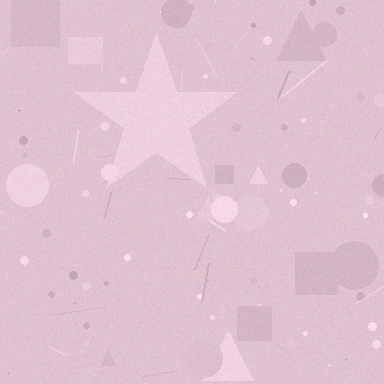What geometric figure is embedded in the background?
A star is embedded in the background.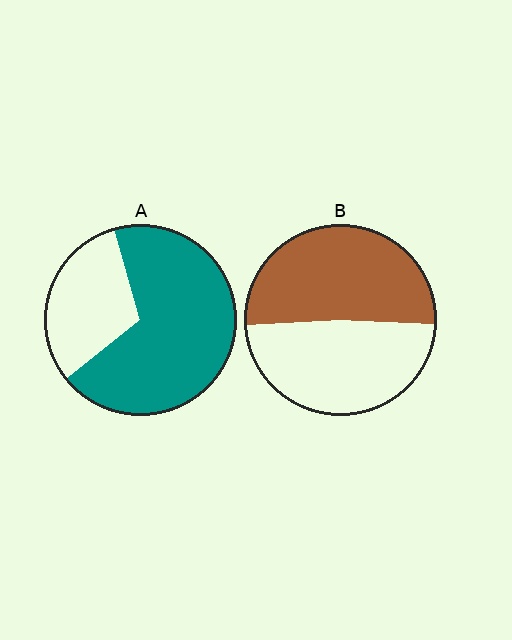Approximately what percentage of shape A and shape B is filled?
A is approximately 70% and B is approximately 50%.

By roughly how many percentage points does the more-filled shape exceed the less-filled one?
By roughly 15 percentage points (A over B).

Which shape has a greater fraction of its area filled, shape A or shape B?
Shape A.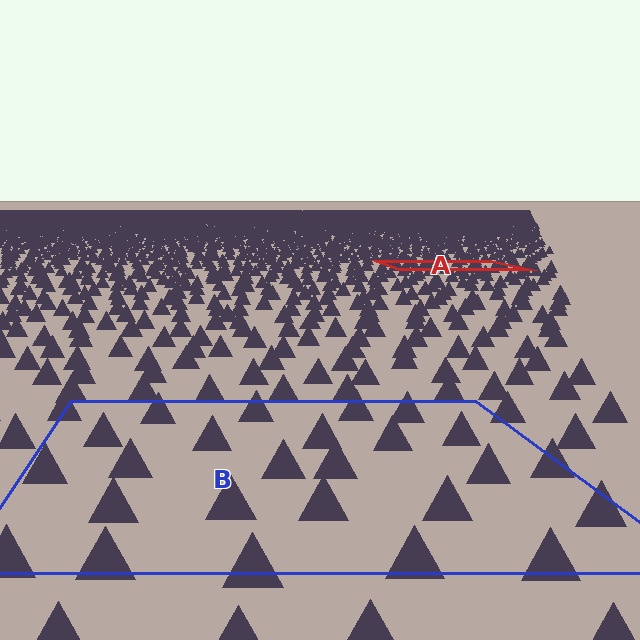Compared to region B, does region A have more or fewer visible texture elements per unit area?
Region A has more texture elements per unit area — they are packed more densely because it is farther away.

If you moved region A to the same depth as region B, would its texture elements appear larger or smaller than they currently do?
They would appear larger. At a closer depth, the same texture elements are projected at a bigger on-screen size.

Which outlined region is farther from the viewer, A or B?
Region A is farther from the viewer — the texture elements inside it appear smaller and more densely packed.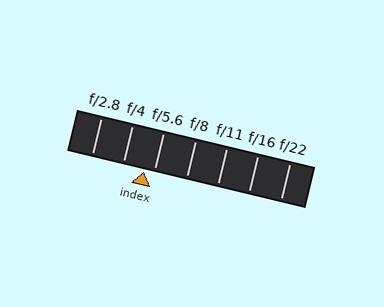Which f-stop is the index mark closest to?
The index mark is closest to f/5.6.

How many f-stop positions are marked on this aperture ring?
There are 7 f-stop positions marked.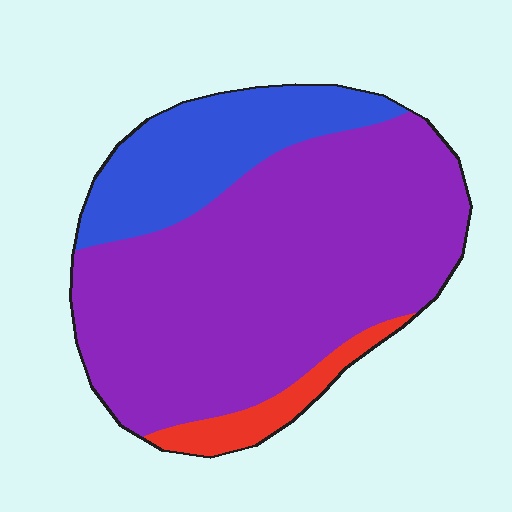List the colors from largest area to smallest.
From largest to smallest: purple, blue, red.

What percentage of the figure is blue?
Blue takes up less than a quarter of the figure.